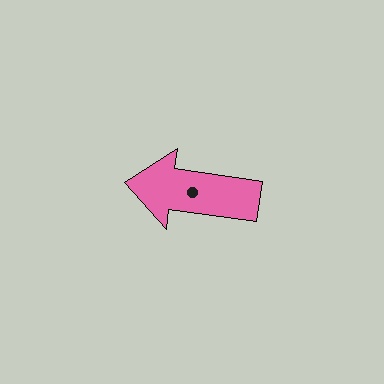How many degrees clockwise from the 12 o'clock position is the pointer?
Approximately 278 degrees.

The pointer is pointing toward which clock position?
Roughly 9 o'clock.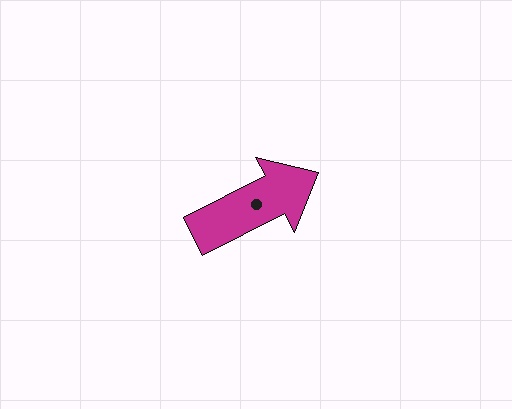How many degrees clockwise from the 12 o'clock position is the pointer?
Approximately 63 degrees.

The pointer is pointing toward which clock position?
Roughly 2 o'clock.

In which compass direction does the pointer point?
Northeast.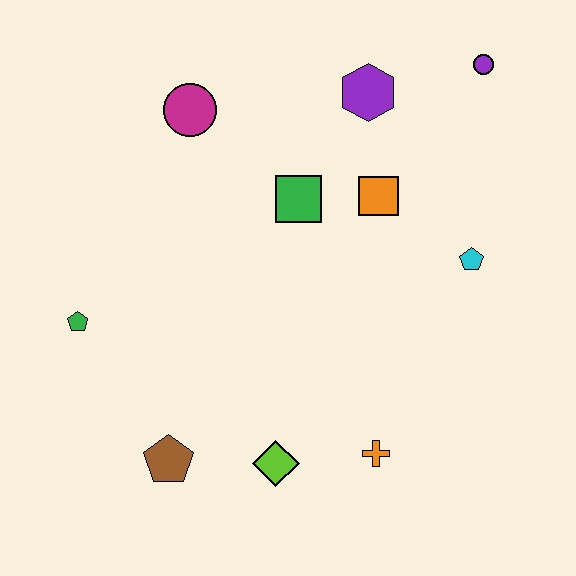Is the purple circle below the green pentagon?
No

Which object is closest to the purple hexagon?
The orange square is closest to the purple hexagon.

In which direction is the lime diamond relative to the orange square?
The lime diamond is below the orange square.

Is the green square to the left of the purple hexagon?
Yes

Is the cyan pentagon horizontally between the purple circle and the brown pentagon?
Yes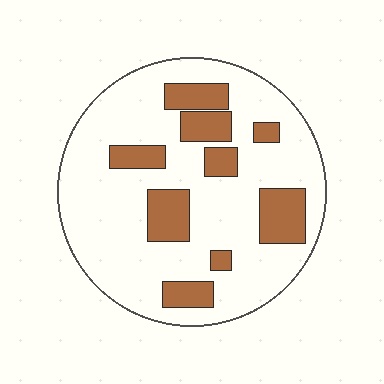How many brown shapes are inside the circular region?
9.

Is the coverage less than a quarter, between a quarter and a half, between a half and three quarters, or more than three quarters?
Less than a quarter.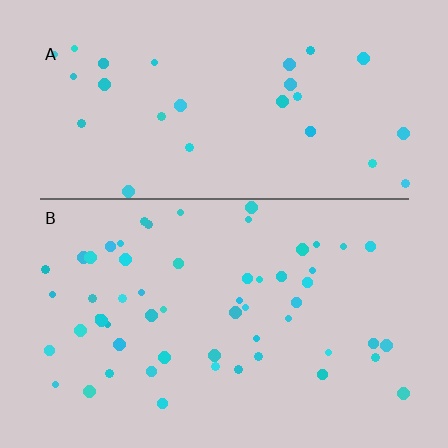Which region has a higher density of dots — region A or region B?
B (the bottom).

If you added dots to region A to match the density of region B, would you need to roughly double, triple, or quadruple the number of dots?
Approximately double.